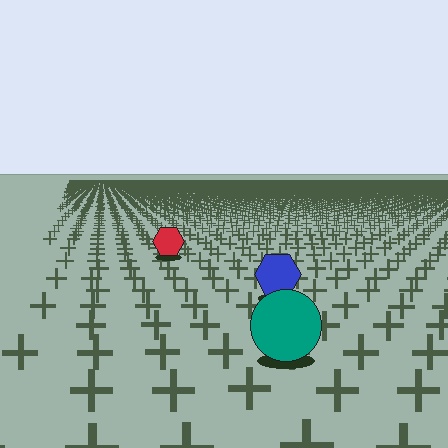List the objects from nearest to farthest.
From nearest to farthest: the teal circle, the blue hexagon, the red hexagon.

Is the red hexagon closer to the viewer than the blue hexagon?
No. The blue hexagon is closer — you can tell from the texture gradient: the ground texture is coarser near it.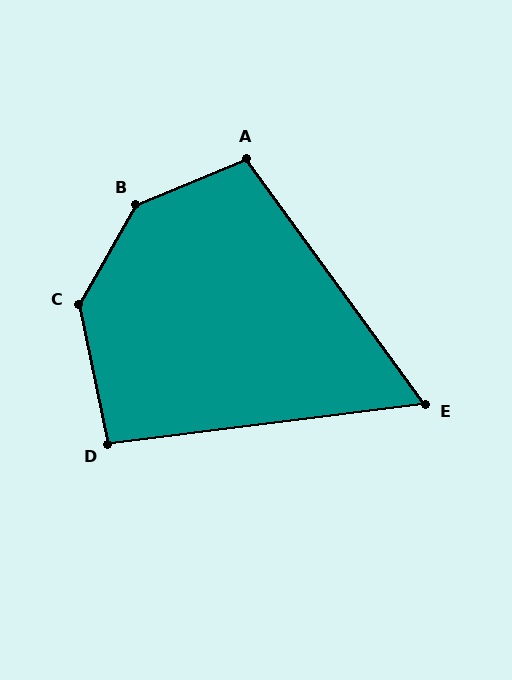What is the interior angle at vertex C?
Approximately 138 degrees (obtuse).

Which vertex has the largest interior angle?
B, at approximately 142 degrees.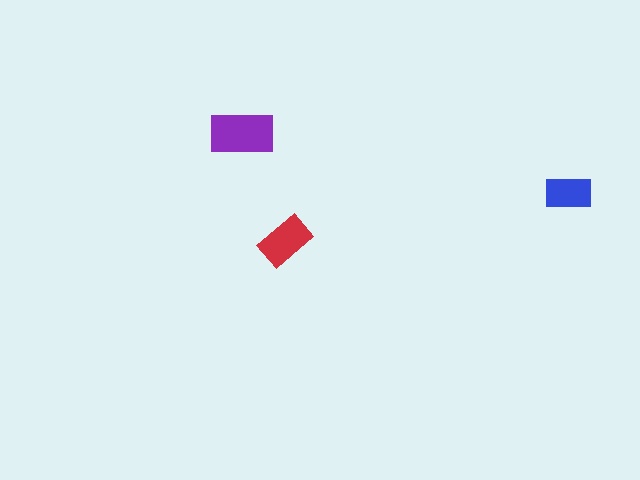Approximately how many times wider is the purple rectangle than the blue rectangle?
About 1.5 times wider.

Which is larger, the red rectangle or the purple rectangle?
The purple one.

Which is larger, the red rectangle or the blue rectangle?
The red one.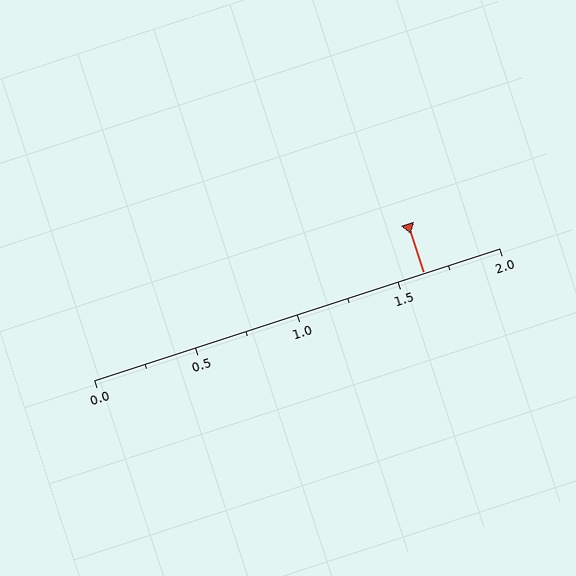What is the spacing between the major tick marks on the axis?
The major ticks are spaced 0.5 apart.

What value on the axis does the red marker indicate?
The marker indicates approximately 1.62.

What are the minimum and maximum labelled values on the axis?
The axis runs from 0.0 to 2.0.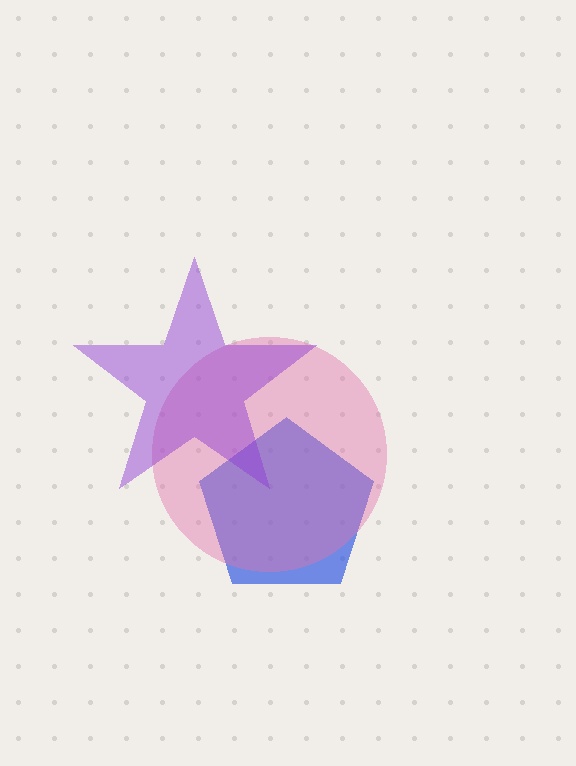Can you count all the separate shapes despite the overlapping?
Yes, there are 3 separate shapes.